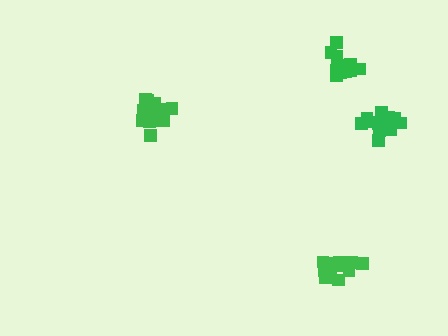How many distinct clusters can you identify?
There are 4 distinct clusters.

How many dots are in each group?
Group 1: 15 dots, Group 2: 12 dots, Group 3: 14 dots, Group 4: 13 dots (54 total).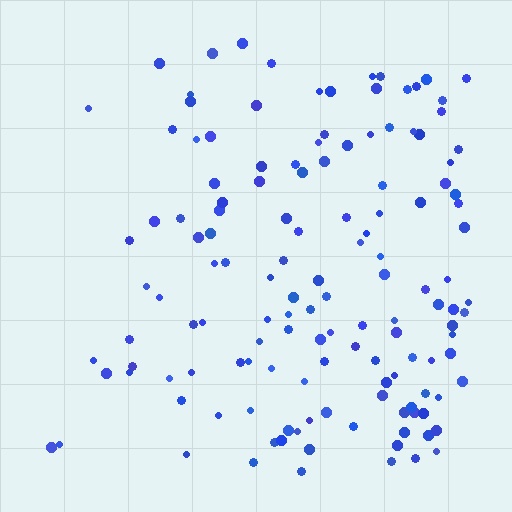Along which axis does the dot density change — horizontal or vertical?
Horizontal.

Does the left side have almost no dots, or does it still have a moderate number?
Still a moderate number, just noticeably fewer than the right.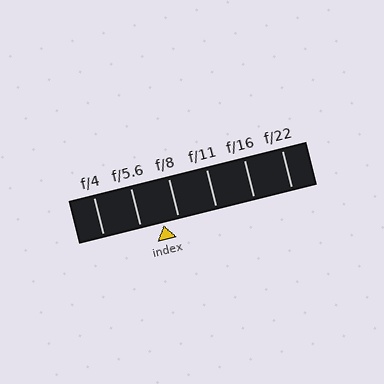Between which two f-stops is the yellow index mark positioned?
The index mark is between f/5.6 and f/8.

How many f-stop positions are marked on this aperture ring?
There are 6 f-stop positions marked.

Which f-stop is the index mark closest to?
The index mark is closest to f/8.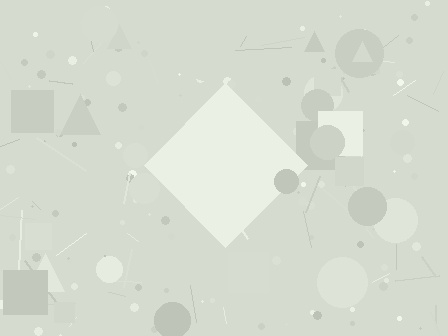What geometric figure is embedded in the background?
A diamond is embedded in the background.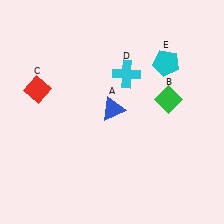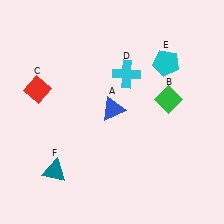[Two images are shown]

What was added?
A teal triangle (F) was added in Image 2.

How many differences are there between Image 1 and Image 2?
There is 1 difference between the two images.